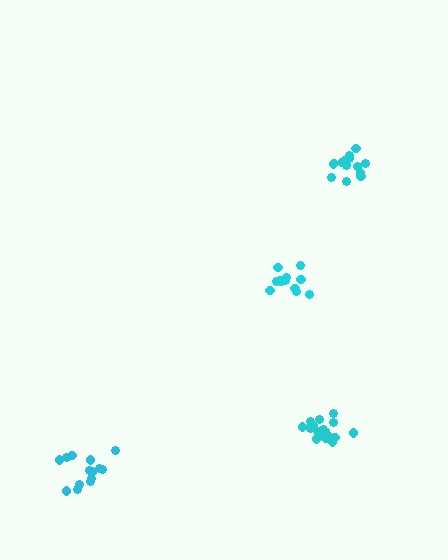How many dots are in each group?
Group 1: 14 dots, Group 2: 13 dots, Group 3: 17 dots, Group 4: 14 dots (58 total).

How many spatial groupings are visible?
There are 4 spatial groupings.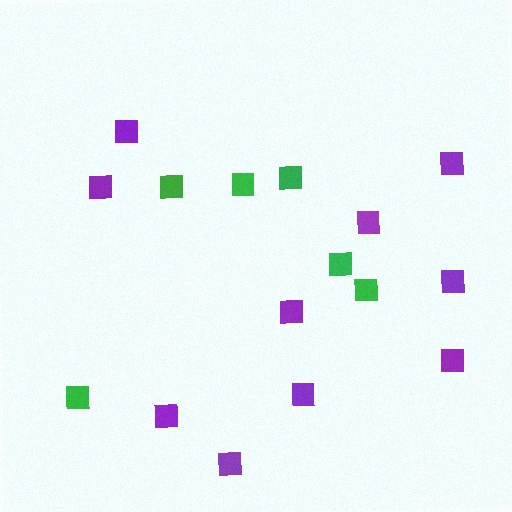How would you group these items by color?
There are 2 groups: one group of purple squares (10) and one group of green squares (6).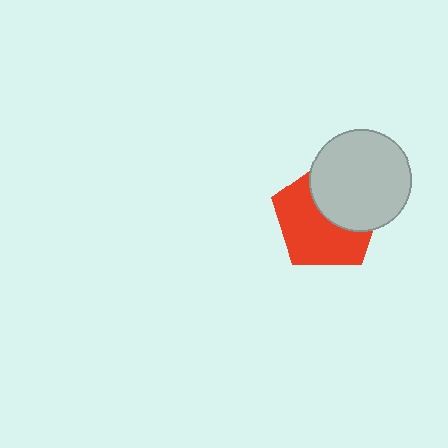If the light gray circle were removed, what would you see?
You would see the complete red pentagon.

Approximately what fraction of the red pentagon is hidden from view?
Roughly 42% of the red pentagon is hidden behind the light gray circle.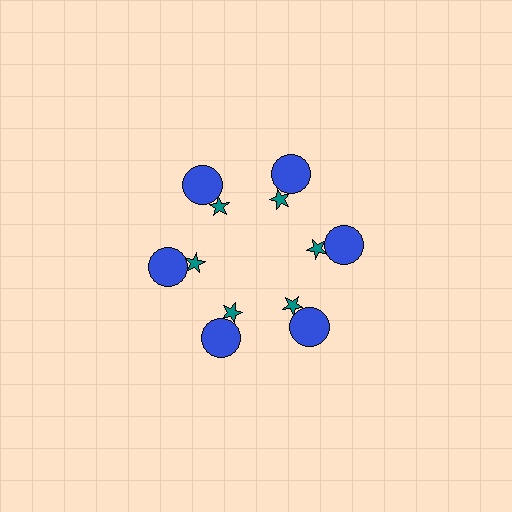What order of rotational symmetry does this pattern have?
This pattern has 6-fold rotational symmetry.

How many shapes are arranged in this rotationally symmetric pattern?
There are 12 shapes, arranged in 6 groups of 2.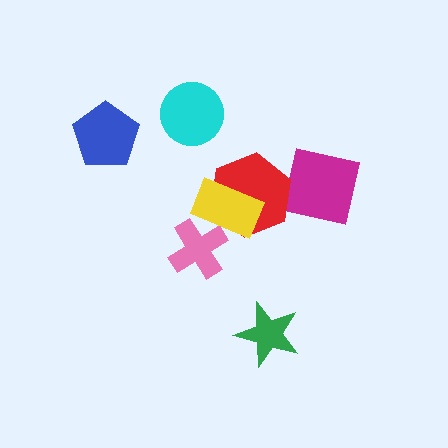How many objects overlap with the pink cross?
1 object overlaps with the pink cross.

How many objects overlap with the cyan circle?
0 objects overlap with the cyan circle.